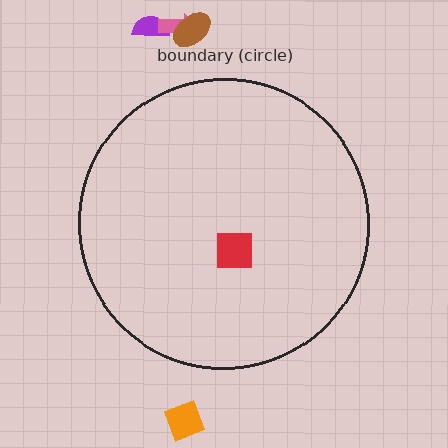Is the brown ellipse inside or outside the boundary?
Outside.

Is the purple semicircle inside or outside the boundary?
Outside.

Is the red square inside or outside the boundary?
Inside.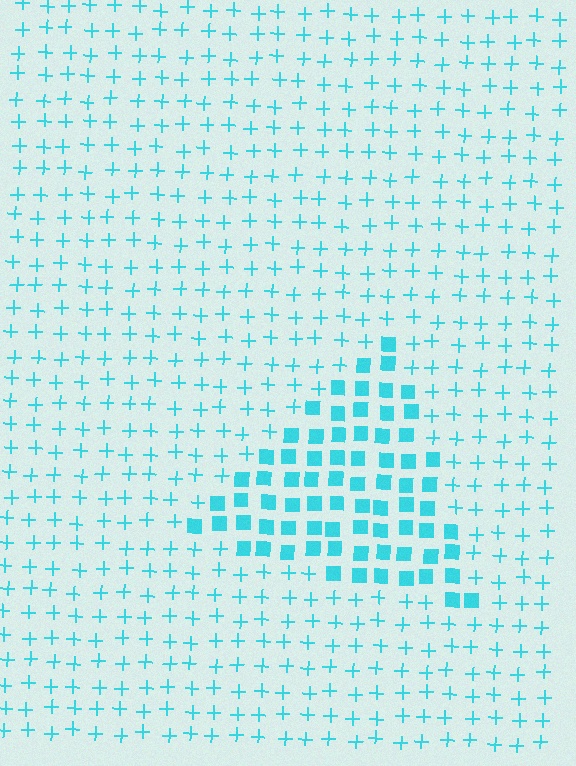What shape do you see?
I see a triangle.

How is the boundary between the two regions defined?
The boundary is defined by a change in element shape: squares inside vs. plus signs outside. All elements share the same color and spacing.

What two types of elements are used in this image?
The image uses squares inside the triangle region and plus signs outside it.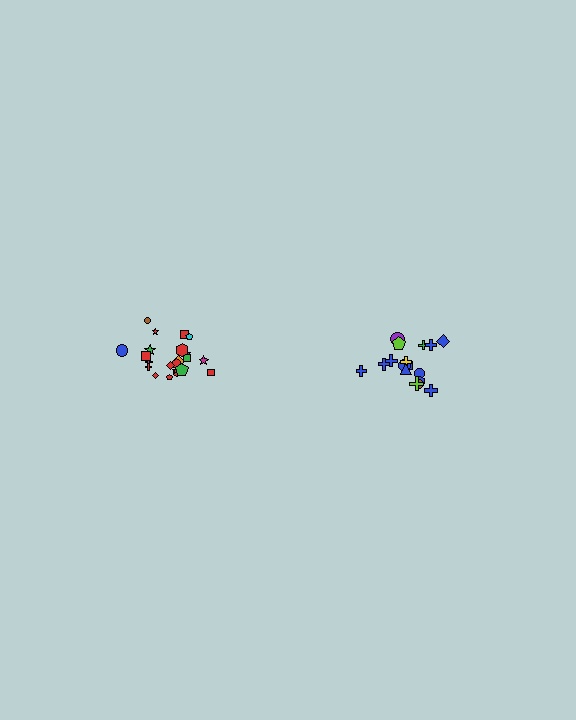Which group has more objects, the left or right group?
The left group.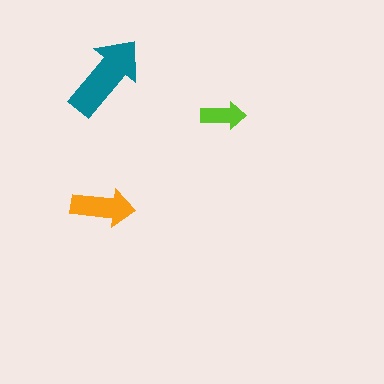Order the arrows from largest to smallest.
the teal one, the orange one, the lime one.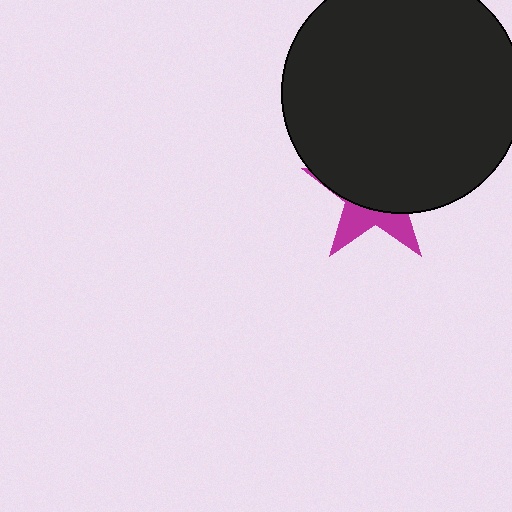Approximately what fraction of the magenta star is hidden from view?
Roughly 68% of the magenta star is hidden behind the black circle.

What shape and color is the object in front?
The object in front is a black circle.